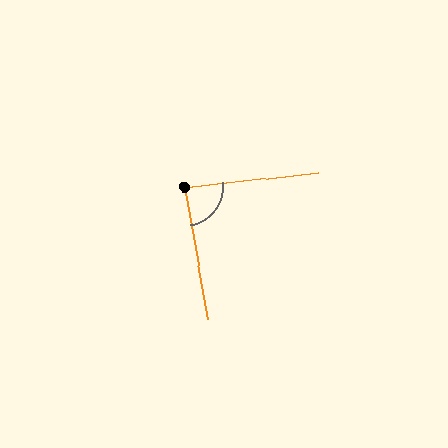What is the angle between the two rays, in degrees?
Approximately 87 degrees.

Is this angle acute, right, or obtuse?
It is approximately a right angle.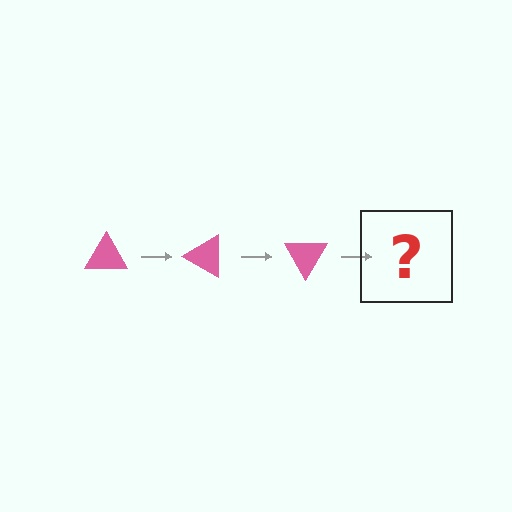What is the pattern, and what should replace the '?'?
The pattern is that the triangle rotates 30 degrees each step. The '?' should be a pink triangle rotated 90 degrees.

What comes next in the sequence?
The next element should be a pink triangle rotated 90 degrees.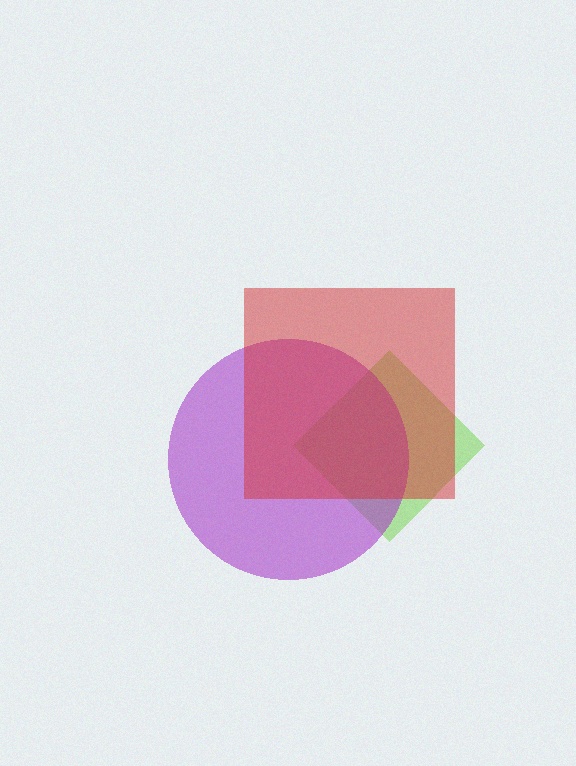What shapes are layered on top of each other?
The layered shapes are: a lime diamond, a purple circle, a red square.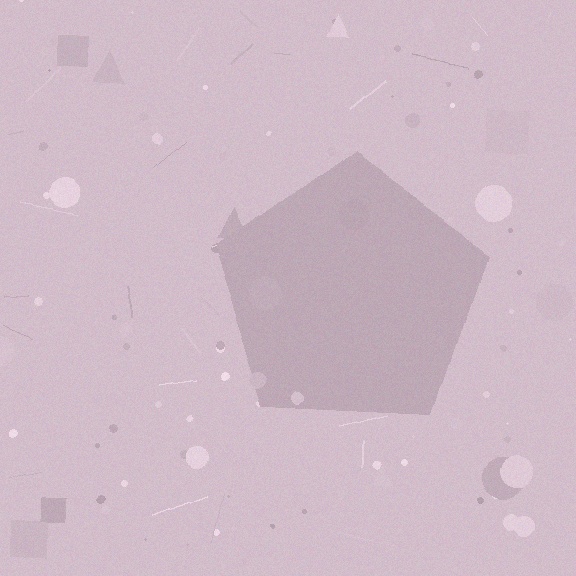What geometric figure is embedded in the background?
A pentagon is embedded in the background.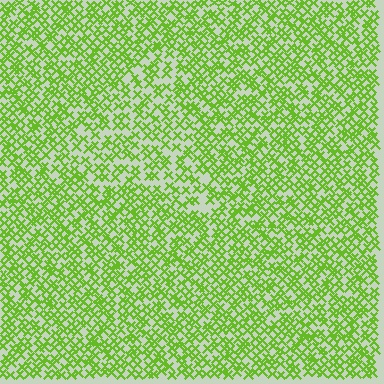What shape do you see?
I see a triangle.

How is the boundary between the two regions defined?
The boundary is defined by a change in element density (approximately 1.5x ratio). All elements are the same color, size, and shape.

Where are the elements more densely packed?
The elements are more densely packed outside the triangle boundary.